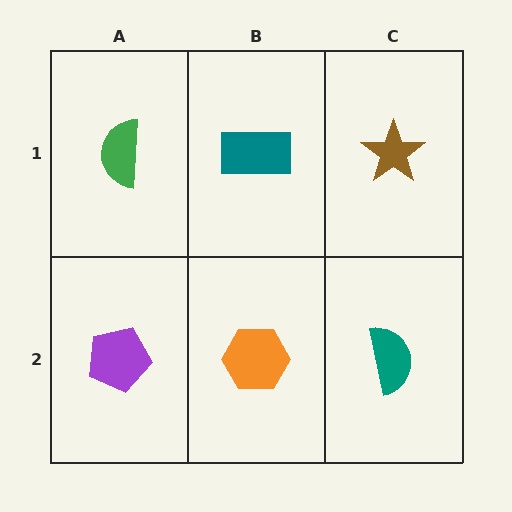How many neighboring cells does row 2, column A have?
2.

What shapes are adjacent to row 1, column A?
A purple pentagon (row 2, column A), a teal rectangle (row 1, column B).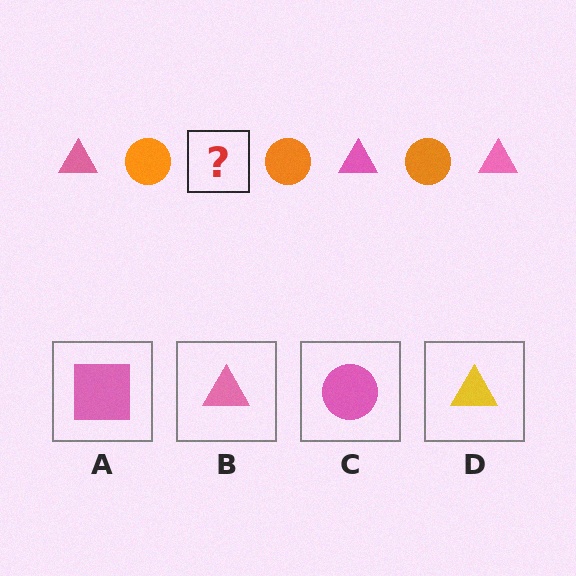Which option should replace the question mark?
Option B.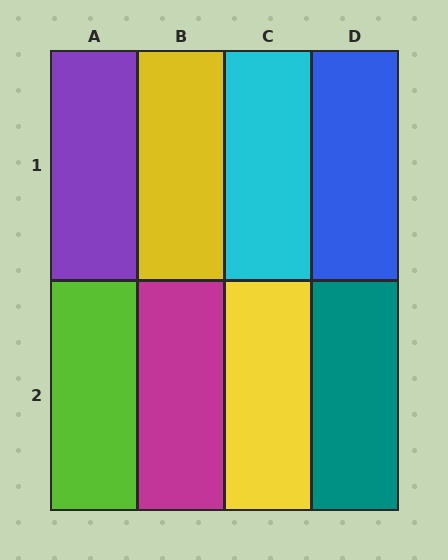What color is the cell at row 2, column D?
Teal.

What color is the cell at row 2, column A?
Lime.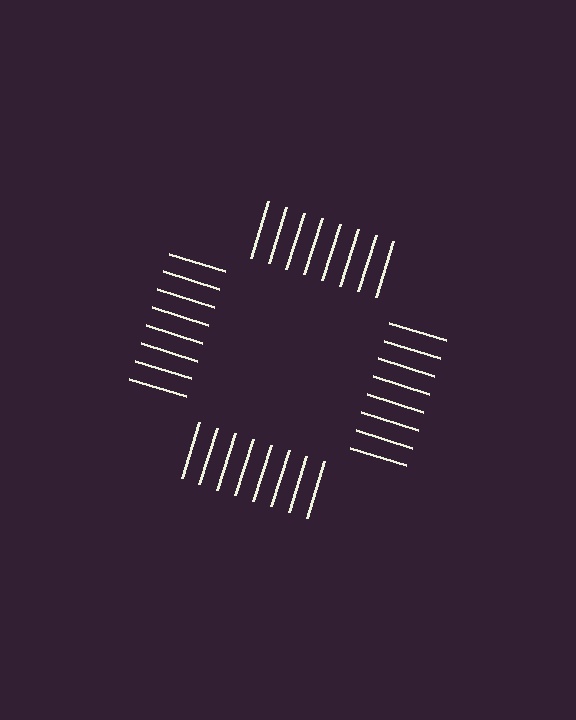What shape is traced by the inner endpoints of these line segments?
An illusory square — the line segments terminate on its edges but no continuous stroke is drawn.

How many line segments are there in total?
32 — 8 along each of the 4 edges.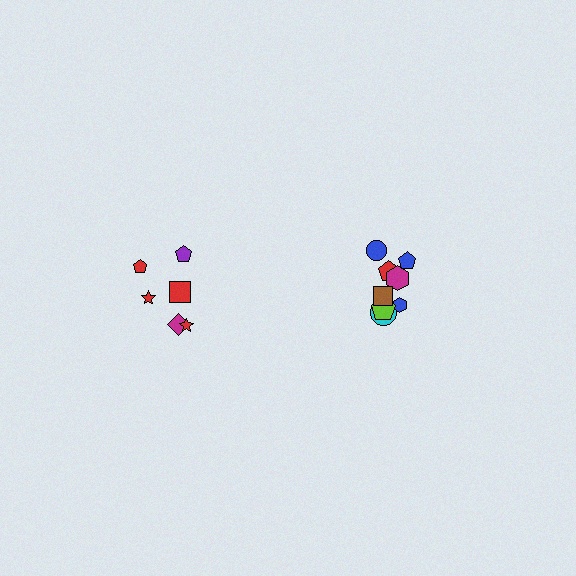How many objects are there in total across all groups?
There are 14 objects.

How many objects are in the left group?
There are 6 objects.